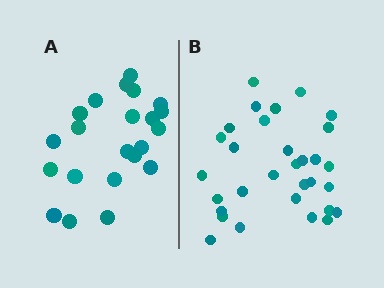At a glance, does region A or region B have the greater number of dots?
Region B (the right region) has more dots.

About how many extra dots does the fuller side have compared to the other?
Region B has roughly 8 or so more dots than region A.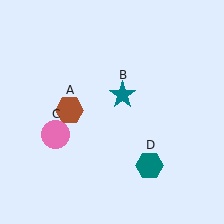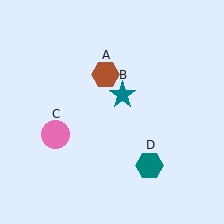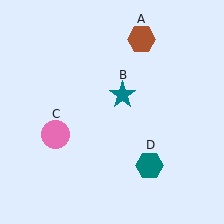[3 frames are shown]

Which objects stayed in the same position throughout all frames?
Teal star (object B) and pink circle (object C) and teal hexagon (object D) remained stationary.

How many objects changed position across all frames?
1 object changed position: brown hexagon (object A).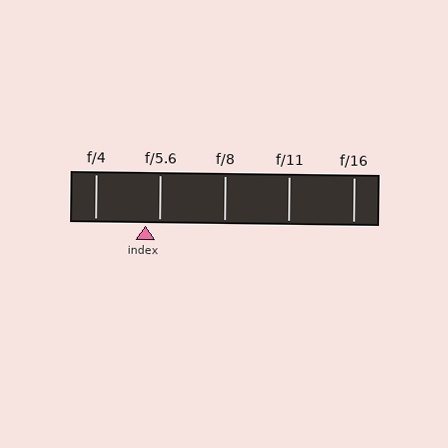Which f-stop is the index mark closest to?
The index mark is closest to f/5.6.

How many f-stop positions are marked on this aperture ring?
There are 5 f-stop positions marked.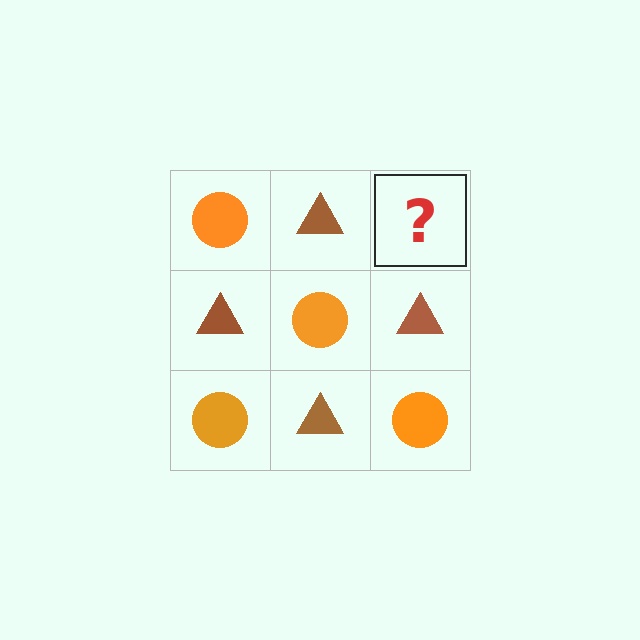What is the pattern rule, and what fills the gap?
The rule is that it alternates orange circle and brown triangle in a checkerboard pattern. The gap should be filled with an orange circle.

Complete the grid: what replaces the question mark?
The question mark should be replaced with an orange circle.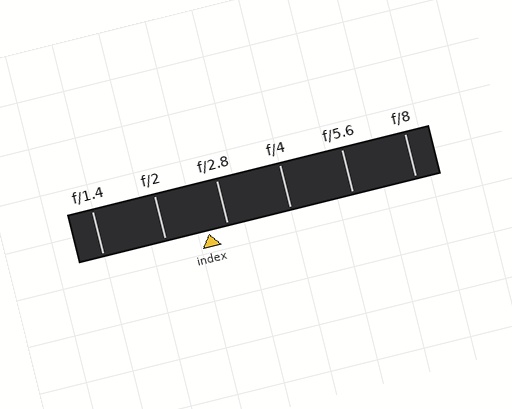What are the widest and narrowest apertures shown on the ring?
The widest aperture shown is f/1.4 and the narrowest is f/8.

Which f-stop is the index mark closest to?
The index mark is closest to f/2.8.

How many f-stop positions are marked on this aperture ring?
There are 6 f-stop positions marked.